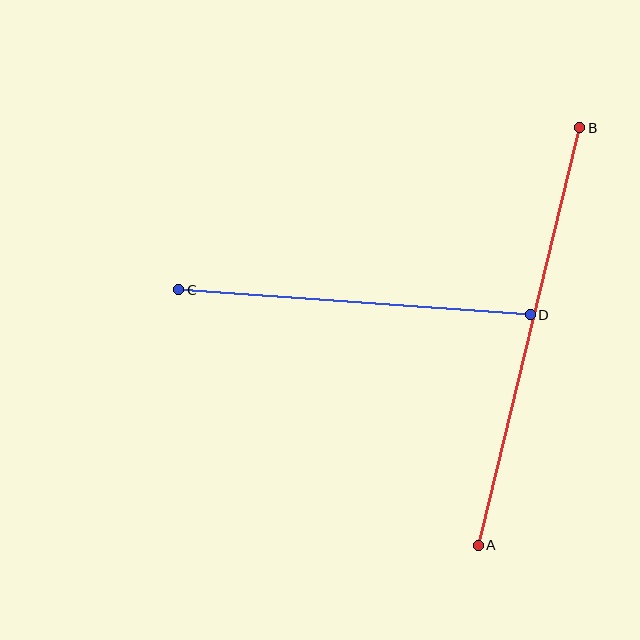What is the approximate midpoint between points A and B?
The midpoint is at approximately (529, 336) pixels.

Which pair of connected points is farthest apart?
Points A and B are farthest apart.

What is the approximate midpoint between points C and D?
The midpoint is at approximately (355, 302) pixels.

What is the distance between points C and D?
The distance is approximately 352 pixels.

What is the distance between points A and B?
The distance is approximately 430 pixels.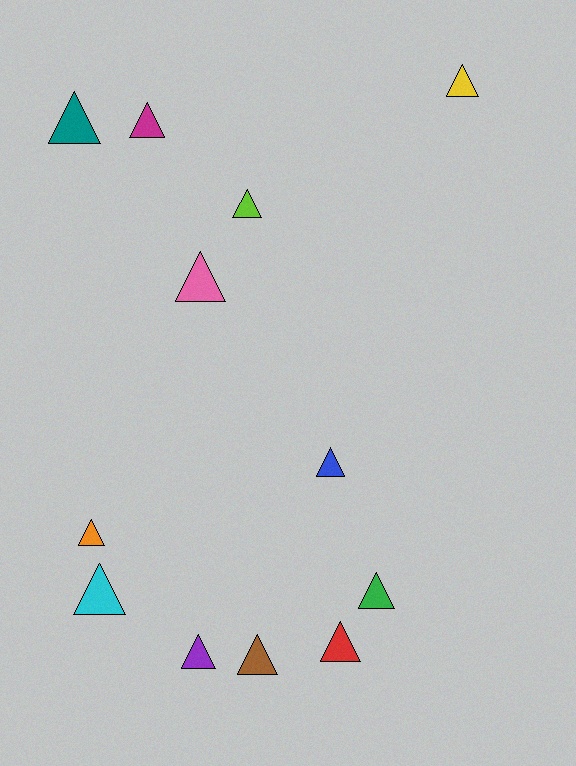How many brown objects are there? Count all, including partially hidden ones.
There is 1 brown object.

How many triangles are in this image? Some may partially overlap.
There are 12 triangles.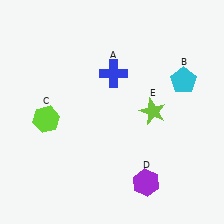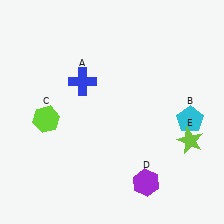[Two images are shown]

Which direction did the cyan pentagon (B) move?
The cyan pentagon (B) moved down.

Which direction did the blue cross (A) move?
The blue cross (A) moved left.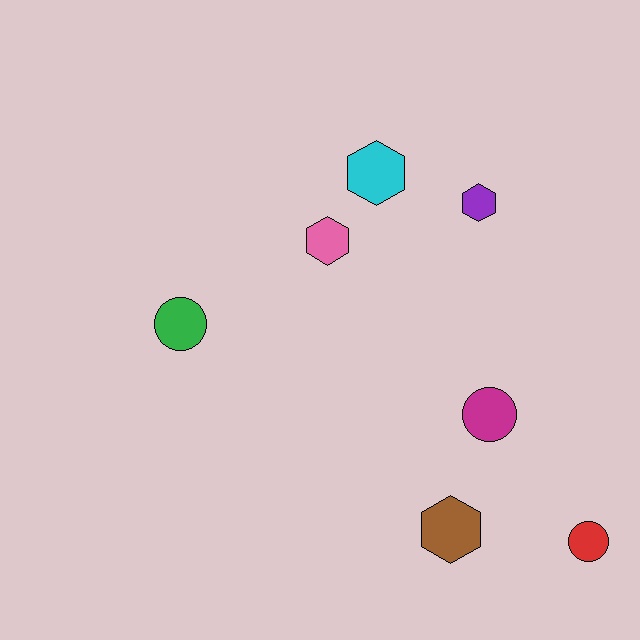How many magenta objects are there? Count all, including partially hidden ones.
There is 1 magenta object.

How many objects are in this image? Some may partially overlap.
There are 7 objects.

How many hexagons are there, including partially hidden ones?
There are 4 hexagons.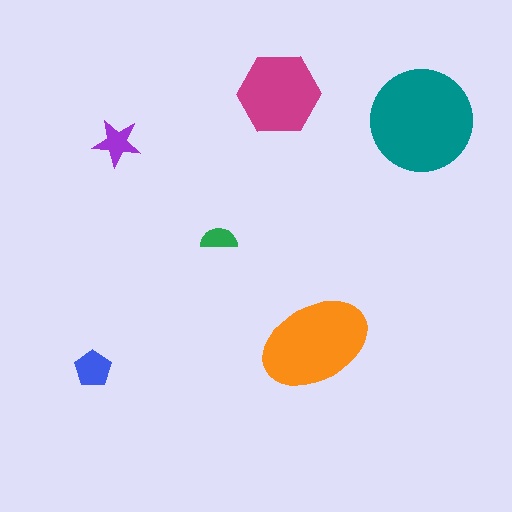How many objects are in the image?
There are 6 objects in the image.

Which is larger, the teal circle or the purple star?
The teal circle.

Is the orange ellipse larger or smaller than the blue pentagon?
Larger.